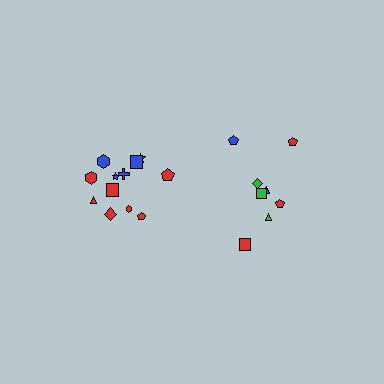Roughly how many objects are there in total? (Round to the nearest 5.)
Roughly 20 objects in total.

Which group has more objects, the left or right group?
The left group.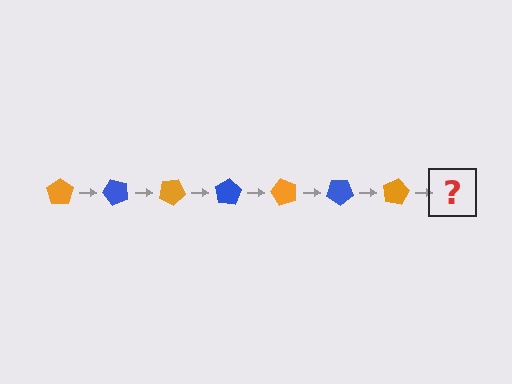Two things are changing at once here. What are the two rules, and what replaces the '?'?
The two rules are that it rotates 50 degrees each step and the color cycles through orange and blue. The '?' should be a blue pentagon, rotated 350 degrees from the start.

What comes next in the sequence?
The next element should be a blue pentagon, rotated 350 degrees from the start.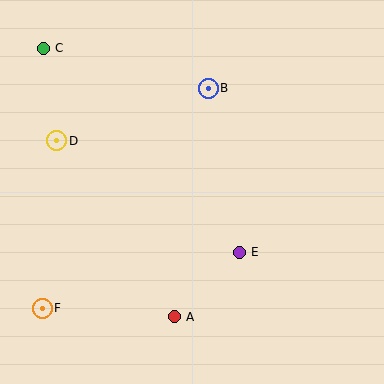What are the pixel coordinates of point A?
Point A is at (174, 317).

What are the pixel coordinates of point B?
Point B is at (208, 88).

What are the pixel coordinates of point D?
Point D is at (57, 141).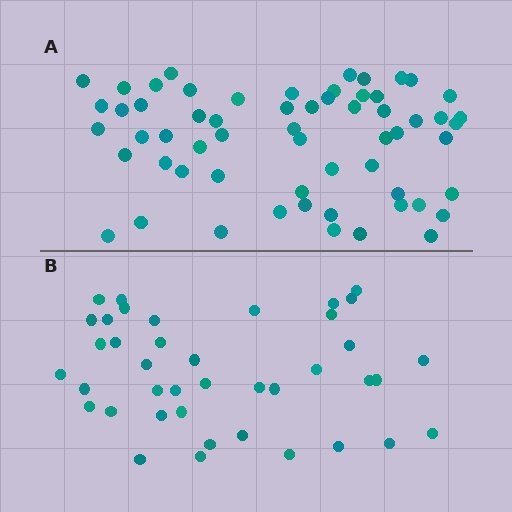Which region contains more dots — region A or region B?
Region A (the top region) has more dots.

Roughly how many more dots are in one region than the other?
Region A has approximately 20 more dots than region B.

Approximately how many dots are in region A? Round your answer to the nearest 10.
About 60 dots.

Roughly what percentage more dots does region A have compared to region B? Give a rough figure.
About 50% more.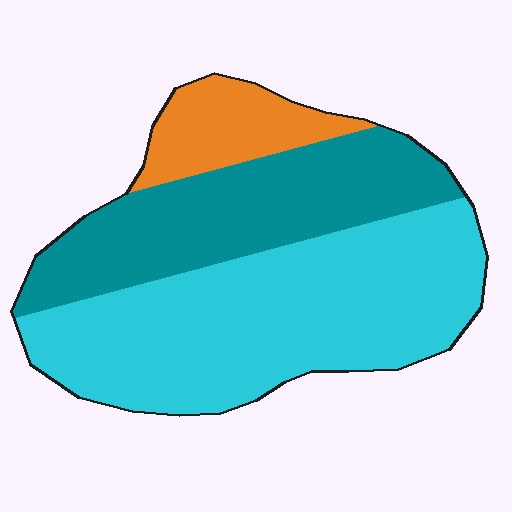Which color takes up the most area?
Cyan, at roughly 55%.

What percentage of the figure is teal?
Teal takes up about one third (1/3) of the figure.